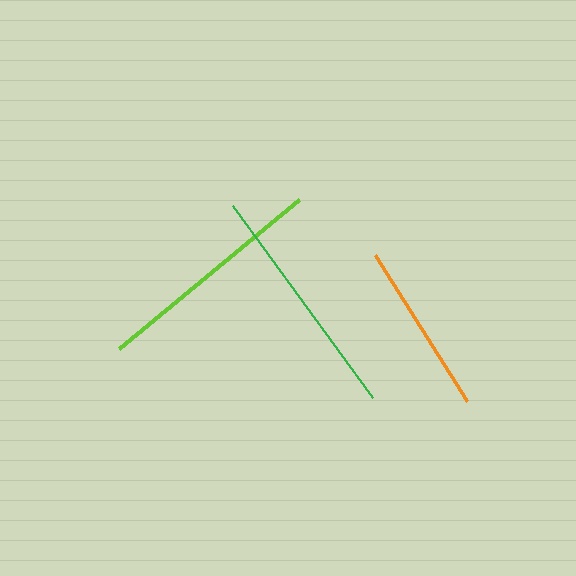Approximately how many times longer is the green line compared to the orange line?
The green line is approximately 1.4 times the length of the orange line.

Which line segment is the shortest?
The orange line is the shortest at approximately 173 pixels.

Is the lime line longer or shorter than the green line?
The green line is longer than the lime line.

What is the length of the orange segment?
The orange segment is approximately 173 pixels long.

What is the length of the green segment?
The green segment is approximately 237 pixels long.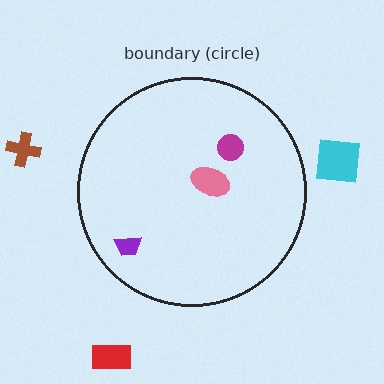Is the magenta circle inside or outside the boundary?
Inside.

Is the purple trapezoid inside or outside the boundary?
Inside.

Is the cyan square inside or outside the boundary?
Outside.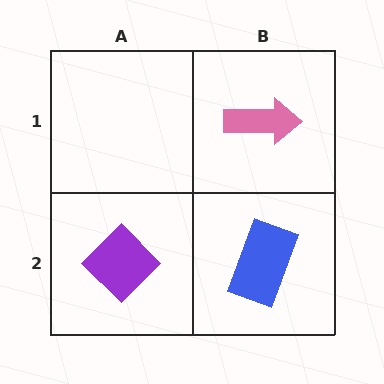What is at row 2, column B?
A blue rectangle.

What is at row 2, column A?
A purple diamond.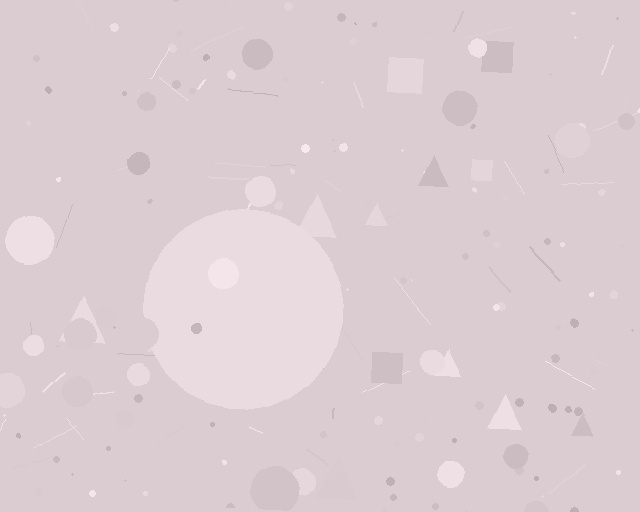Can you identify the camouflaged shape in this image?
The camouflaged shape is a circle.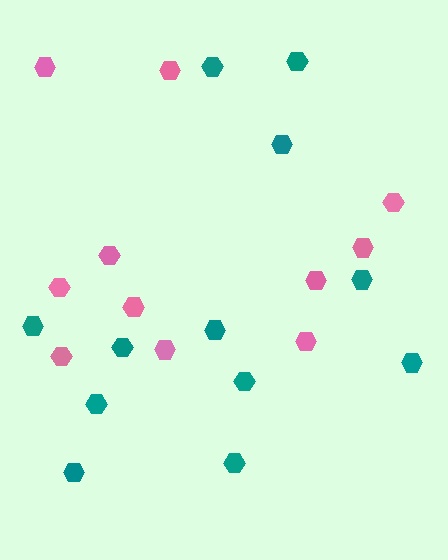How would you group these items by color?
There are 2 groups: one group of teal hexagons (12) and one group of pink hexagons (11).